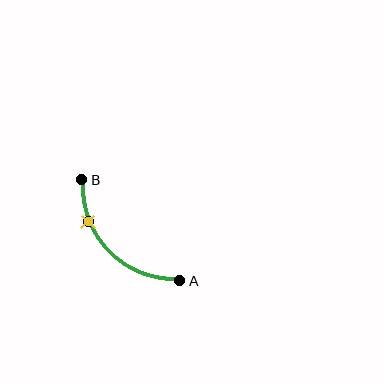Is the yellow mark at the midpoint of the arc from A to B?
No. The yellow mark lies on the arc but is closer to endpoint B. The arc midpoint would be at the point on the curve equidistant along the arc from both A and B.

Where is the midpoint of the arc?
The arc midpoint is the point on the curve farthest from the straight line joining A and B. It sits below and to the left of that line.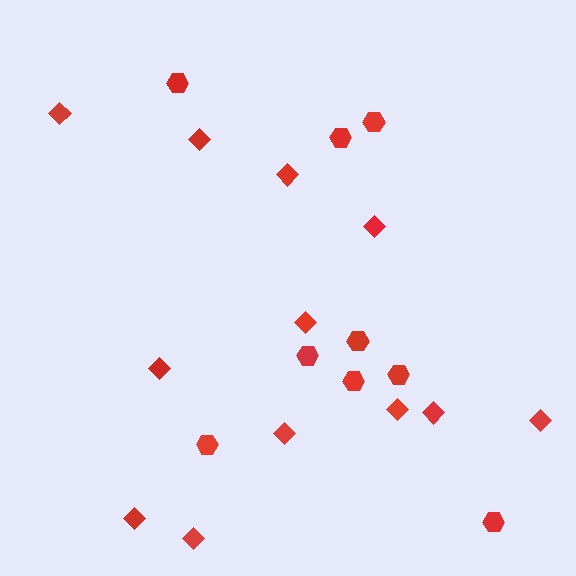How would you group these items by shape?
There are 2 groups: one group of hexagons (9) and one group of diamonds (12).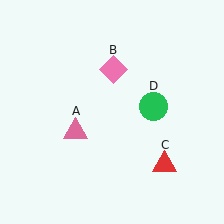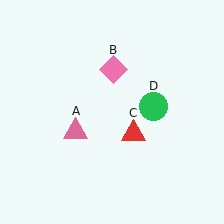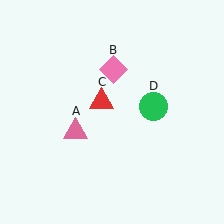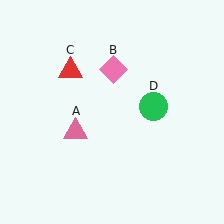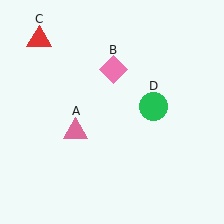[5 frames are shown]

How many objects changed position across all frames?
1 object changed position: red triangle (object C).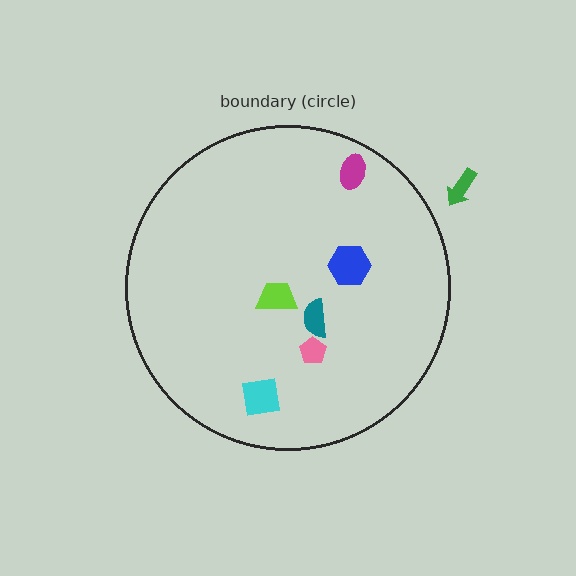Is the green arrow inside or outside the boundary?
Outside.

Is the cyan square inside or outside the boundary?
Inside.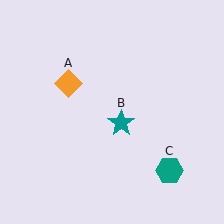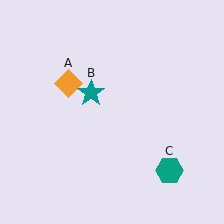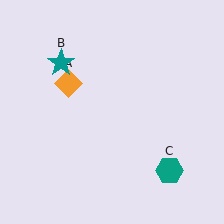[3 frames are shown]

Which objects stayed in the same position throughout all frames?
Orange diamond (object A) and teal hexagon (object C) remained stationary.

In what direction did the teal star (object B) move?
The teal star (object B) moved up and to the left.